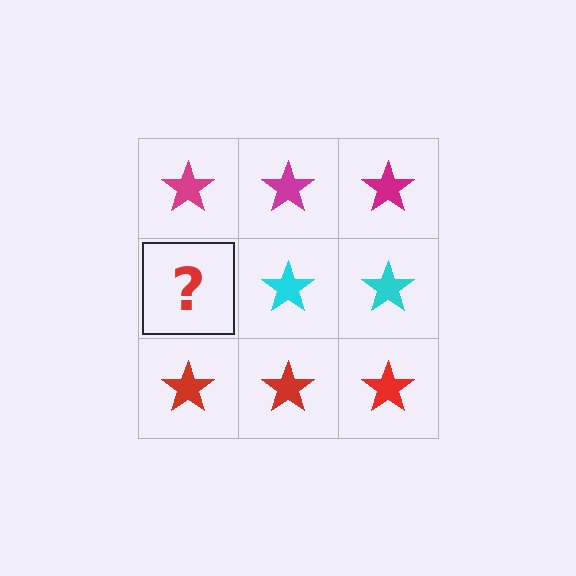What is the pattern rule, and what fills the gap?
The rule is that each row has a consistent color. The gap should be filled with a cyan star.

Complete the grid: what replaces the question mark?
The question mark should be replaced with a cyan star.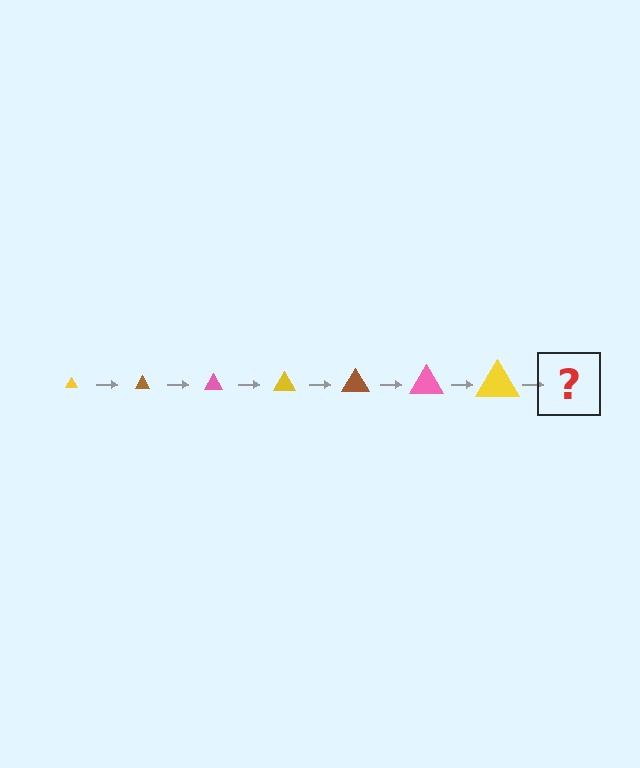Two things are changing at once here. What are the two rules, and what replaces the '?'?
The two rules are that the triangle grows larger each step and the color cycles through yellow, brown, and pink. The '?' should be a brown triangle, larger than the previous one.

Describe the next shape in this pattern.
It should be a brown triangle, larger than the previous one.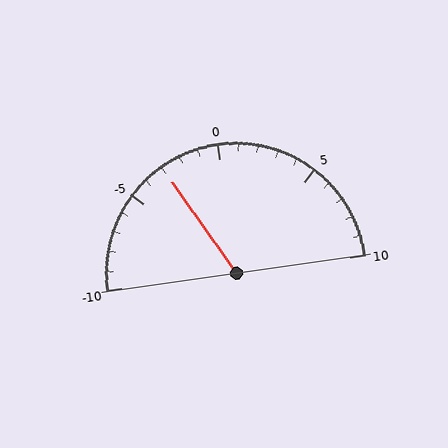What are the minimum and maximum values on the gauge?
The gauge ranges from -10 to 10.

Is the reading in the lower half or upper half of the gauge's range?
The reading is in the lower half of the range (-10 to 10).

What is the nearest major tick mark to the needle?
The nearest major tick mark is -5.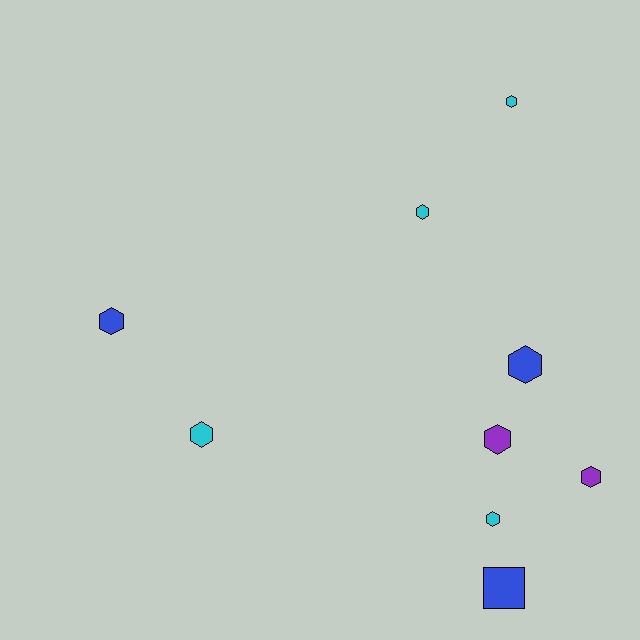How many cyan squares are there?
There are no cyan squares.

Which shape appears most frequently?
Hexagon, with 8 objects.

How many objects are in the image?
There are 9 objects.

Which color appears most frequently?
Cyan, with 4 objects.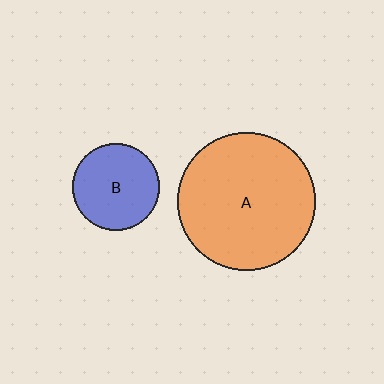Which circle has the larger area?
Circle A (orange).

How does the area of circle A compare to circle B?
Approximately 2.5 times.